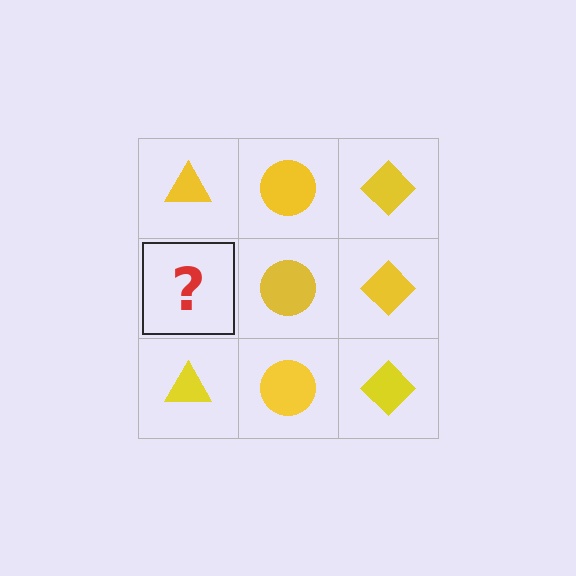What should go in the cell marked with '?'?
The missing cell should contain a yellow triangle.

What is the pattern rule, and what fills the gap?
The rule is that each column has a consistent shape. The gap should be filled with a yellow triangle.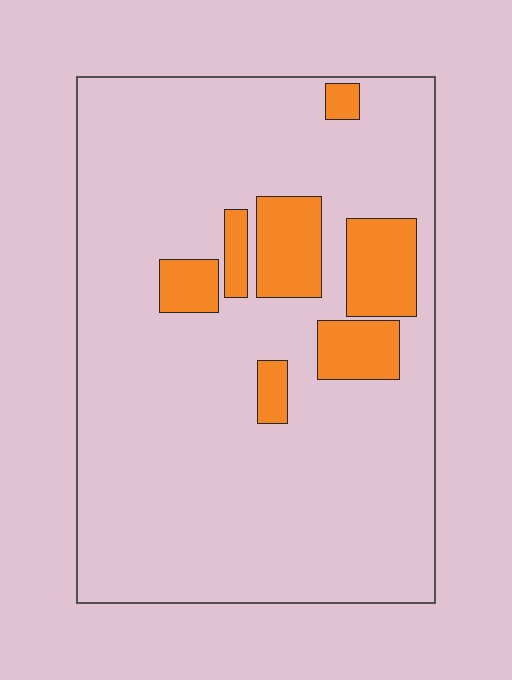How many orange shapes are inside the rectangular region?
7.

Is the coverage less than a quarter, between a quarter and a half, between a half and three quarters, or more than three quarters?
Less than a quarter.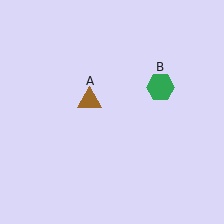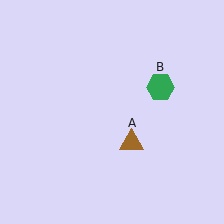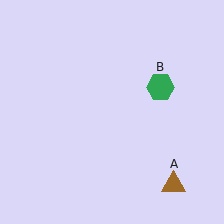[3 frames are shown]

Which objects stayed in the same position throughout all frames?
Green hexagon (object B) remained stationary.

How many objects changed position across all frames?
1 object changed position: brown triangle (object A).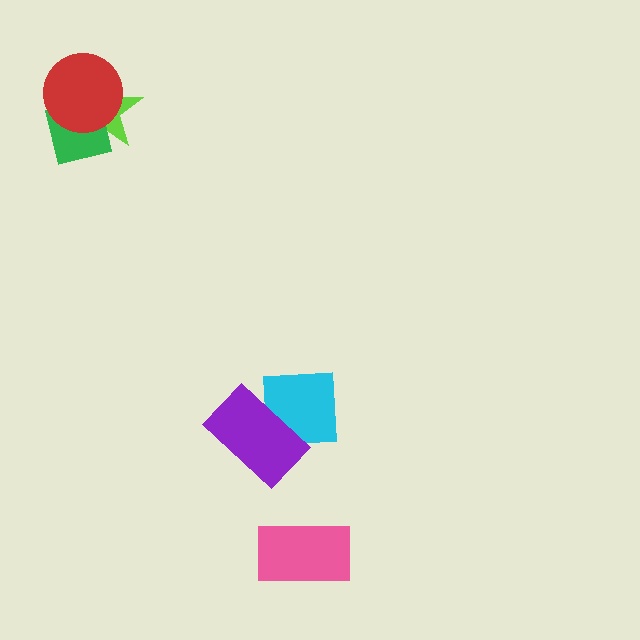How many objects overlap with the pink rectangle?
0 objects overlap with the pink rectangle.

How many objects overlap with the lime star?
2 objects overlap with the lime star.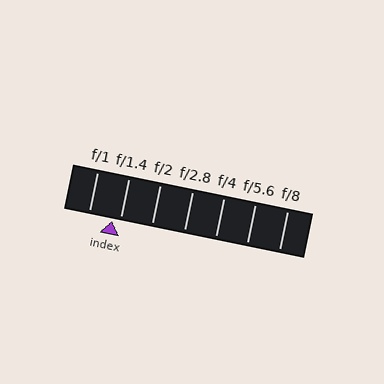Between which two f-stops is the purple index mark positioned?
The index mark is between f/1 and f/1.4.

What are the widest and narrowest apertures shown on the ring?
The widest aperture shown is f/1 and the narrowest is f/8.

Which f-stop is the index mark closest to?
The index mark is closest to f/1.4.